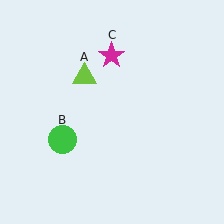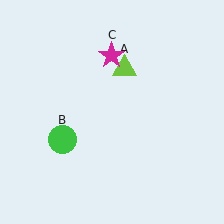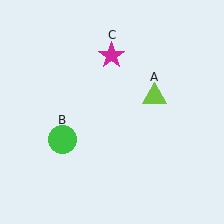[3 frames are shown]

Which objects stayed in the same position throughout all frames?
Green circle (object B) and magenta star (object C) remained stationary.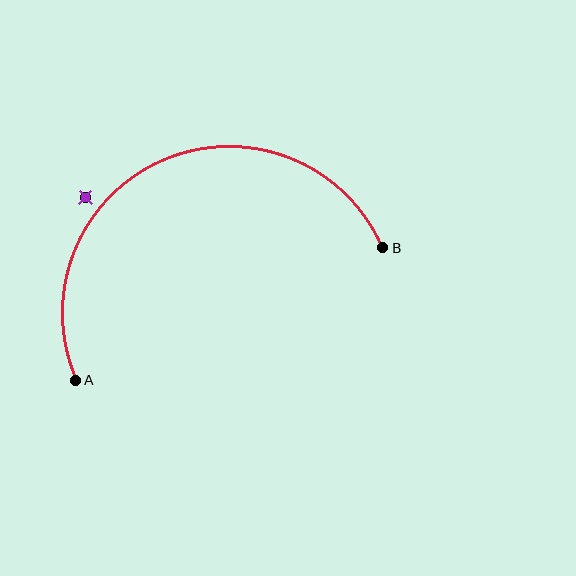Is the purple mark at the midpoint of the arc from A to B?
No — the purple mark does not lie on the arc at all. It sits slightly outside the curve.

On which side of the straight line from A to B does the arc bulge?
The arc bulges above the straight line connecting A and B.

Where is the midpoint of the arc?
The arc midpoint is the point on the curve farthest from the straight line joining A and B. It sits above that line.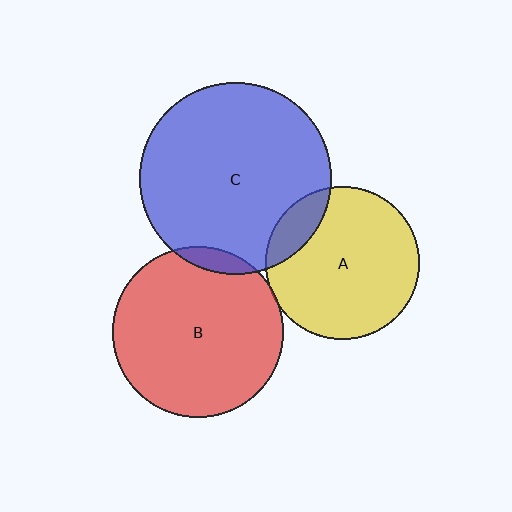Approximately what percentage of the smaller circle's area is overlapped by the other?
Approximately 5%.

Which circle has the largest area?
Circle C (blue).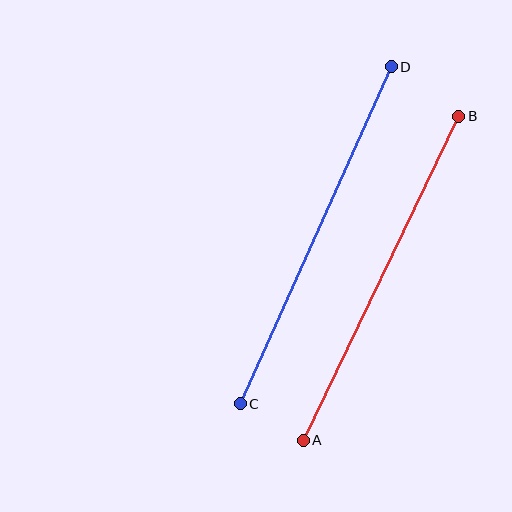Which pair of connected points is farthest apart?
Points C and D are farthest apart.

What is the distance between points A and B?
The distance is approximately 359 pixels.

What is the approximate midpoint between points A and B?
The midpoint is at approximately (381, 278) pixels.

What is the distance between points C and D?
The distance is approximately 370 pixels.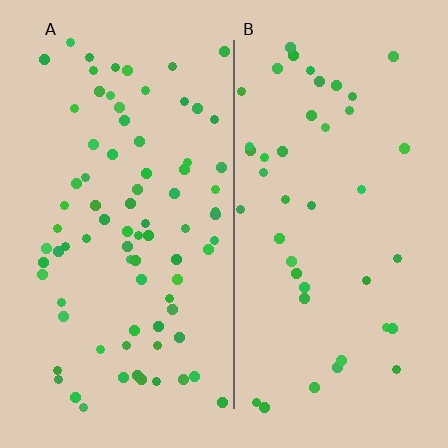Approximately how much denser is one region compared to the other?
Approximately 1.9× — region A over region B.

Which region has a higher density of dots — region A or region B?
A (the left).